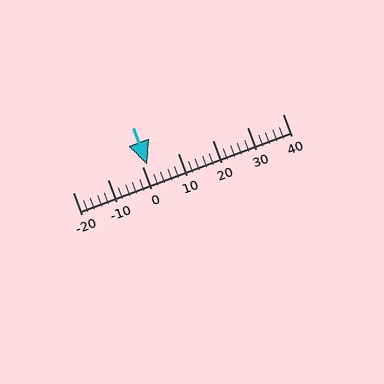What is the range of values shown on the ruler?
The ruler shows values from -20 to 40.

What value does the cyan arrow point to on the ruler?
The cyan arrow points to approximately 1.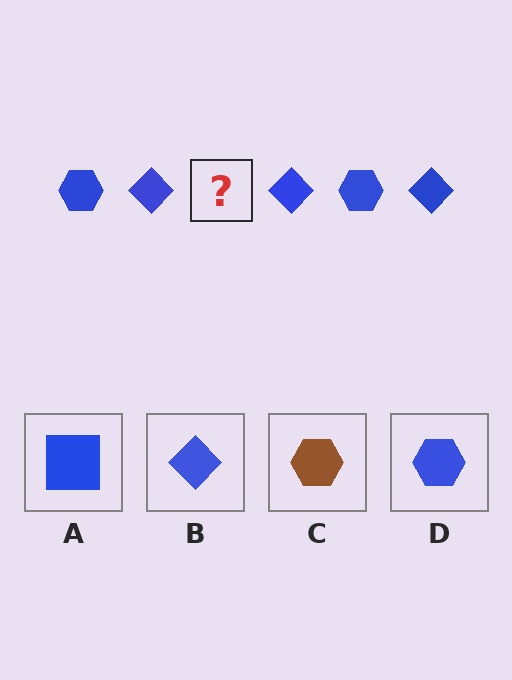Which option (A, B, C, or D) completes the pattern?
D.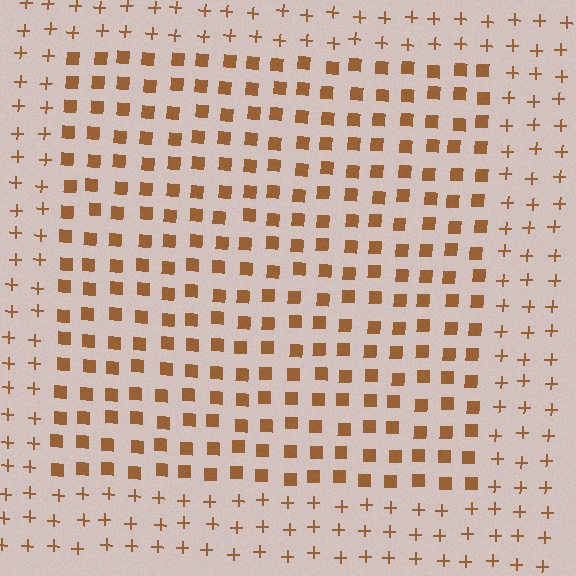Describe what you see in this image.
The image is filled with small brown elements arranged in a uniform grid. A rectangle-shaped region contains squares, while the surrounding area contains plus signs. The boundary is defined purely by the change in element shape.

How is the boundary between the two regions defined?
The boundary is defined by a change in element shape: squares inside vs. plus signs outside. All elements share the same color and spacing.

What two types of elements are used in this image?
The image uses squares inside the rectangle region and plus signs outside it.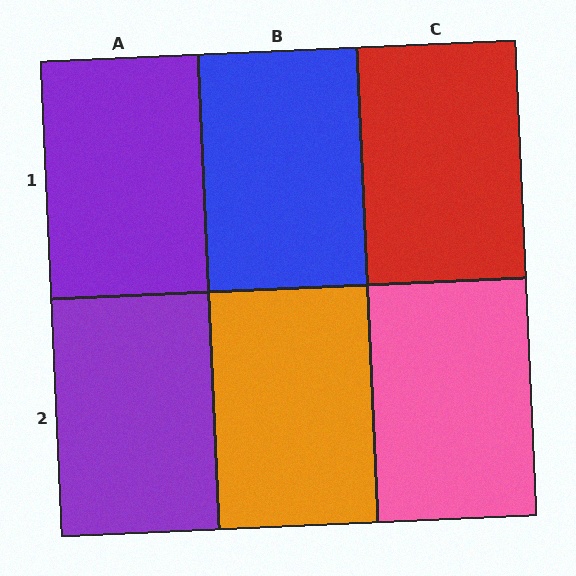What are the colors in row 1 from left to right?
Purple, blue, red.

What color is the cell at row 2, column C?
Pink.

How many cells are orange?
1 cell is orange.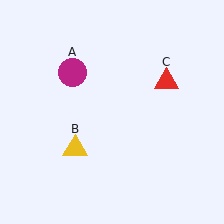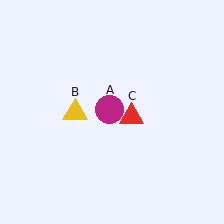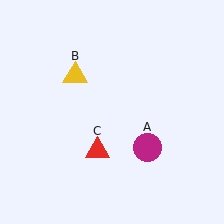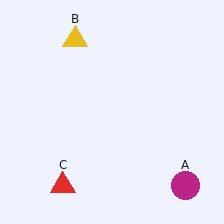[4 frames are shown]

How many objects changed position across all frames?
3 objects changed position: magenta circle (object A), yellow triangle (object B), red triangle (object C).